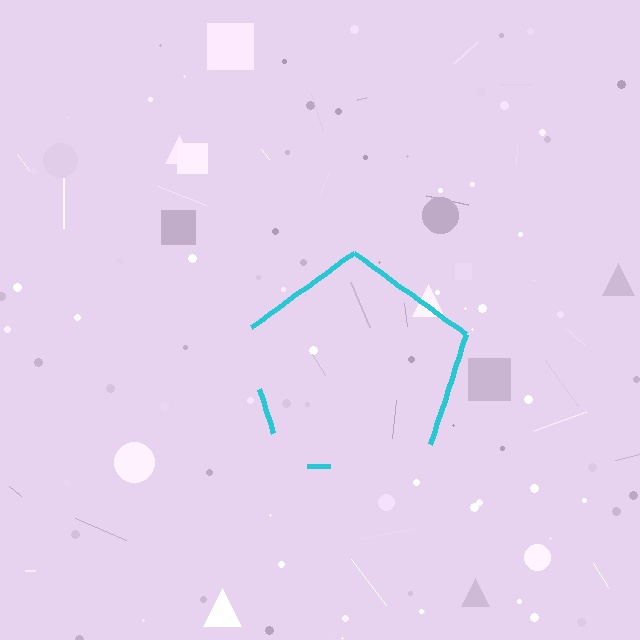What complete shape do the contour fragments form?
The contour fragments form a pentagon.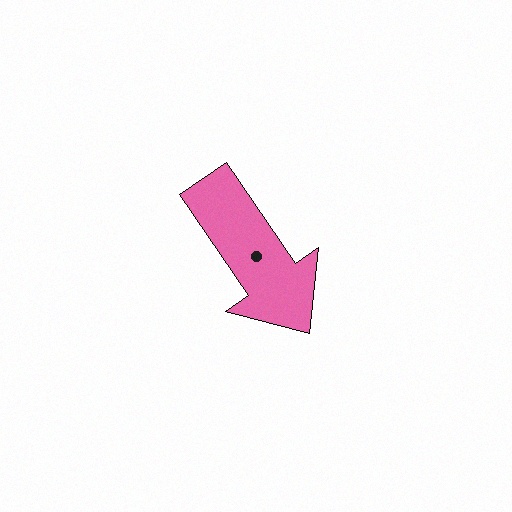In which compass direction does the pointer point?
Southeast.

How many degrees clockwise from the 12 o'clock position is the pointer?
Approximately 146 degrees.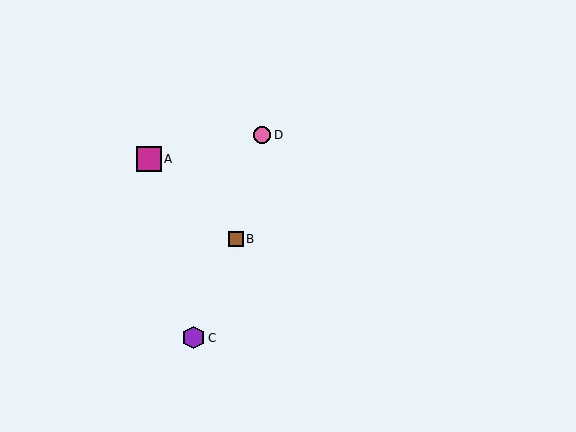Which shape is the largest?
The magenta square (labeled A) is the largest.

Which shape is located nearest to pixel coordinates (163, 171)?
The magenta square (labeled A) at (149, 159) is nearest to that location.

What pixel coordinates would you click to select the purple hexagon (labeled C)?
Click at (193, 338) to select the purple hexagon C.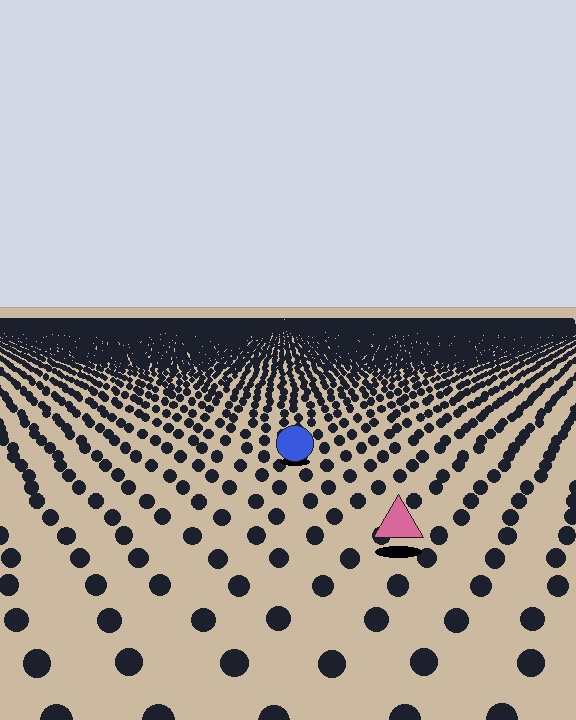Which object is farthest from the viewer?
The blue circle is farthest from the viewer. It appears smaller and the ground texture around it is denser.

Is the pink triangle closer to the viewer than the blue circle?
Yes. The pink triangle is closer — you can tell from the texture gradient: the ground texture is coarser near it.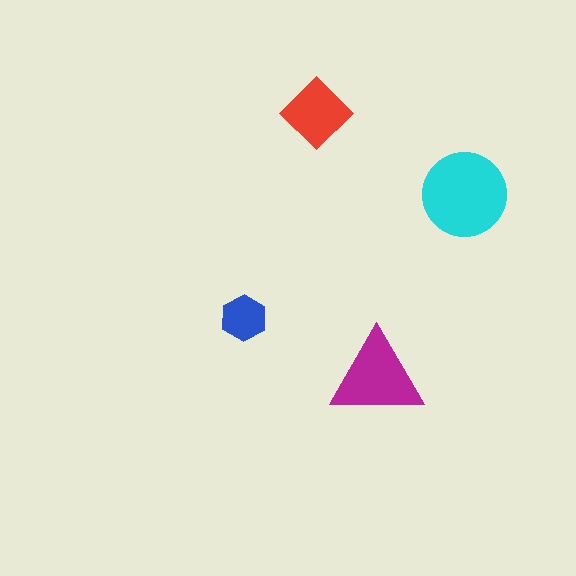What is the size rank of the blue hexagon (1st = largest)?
4th.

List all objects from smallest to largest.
The blue hexagon, the red diamond, the magenta triangle, the cyan circle.